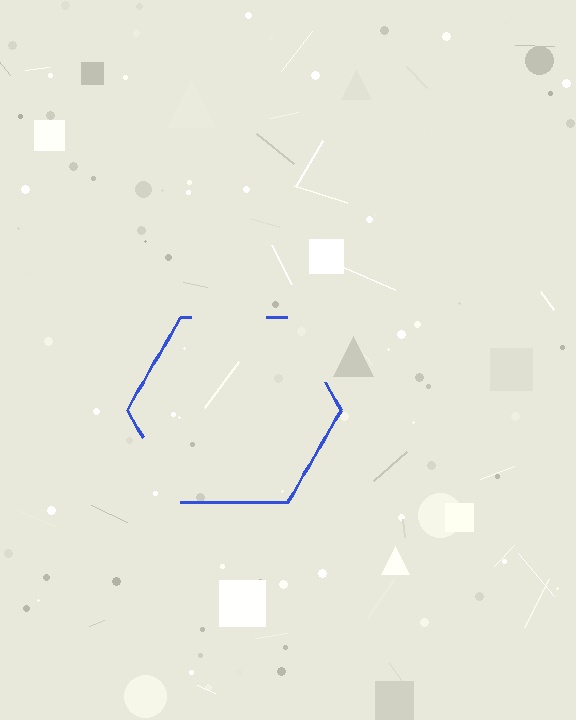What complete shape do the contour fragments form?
The contour fragments form a hexagon.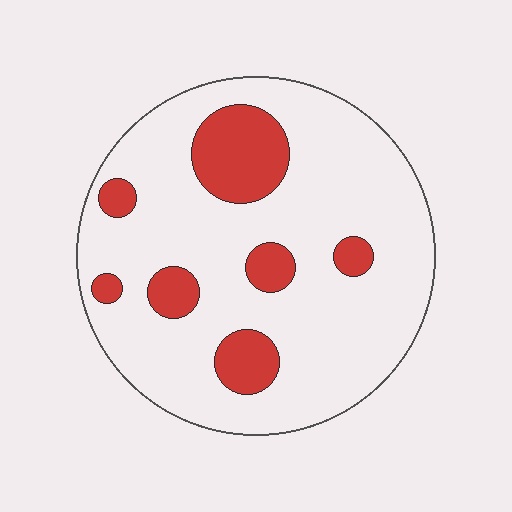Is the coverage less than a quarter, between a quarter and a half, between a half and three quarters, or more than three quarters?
Less than a quarter.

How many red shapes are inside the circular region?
7.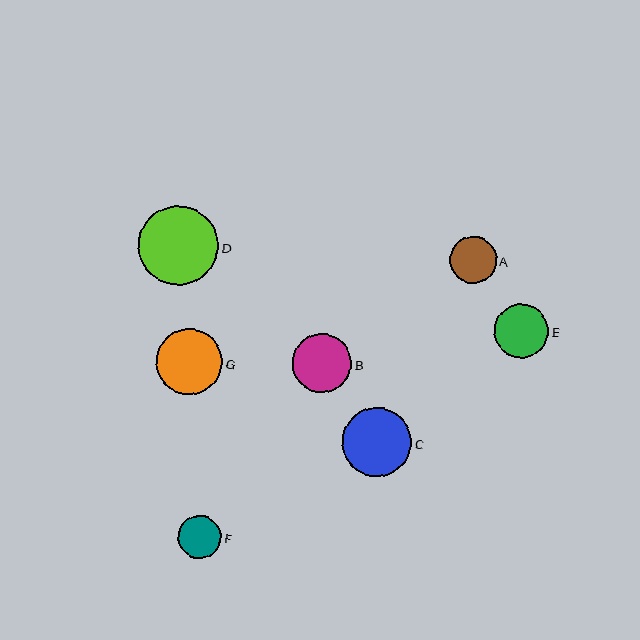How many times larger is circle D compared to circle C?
Circle D is approximately 1.2 times the size of circle C.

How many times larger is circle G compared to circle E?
Circle G is approximately 1.2 times the size of circle E.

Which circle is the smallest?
Circle F is the smallest with a size of approximately 43 pixels.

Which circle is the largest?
Circle D is the largest with a size of approximately 80 pixels.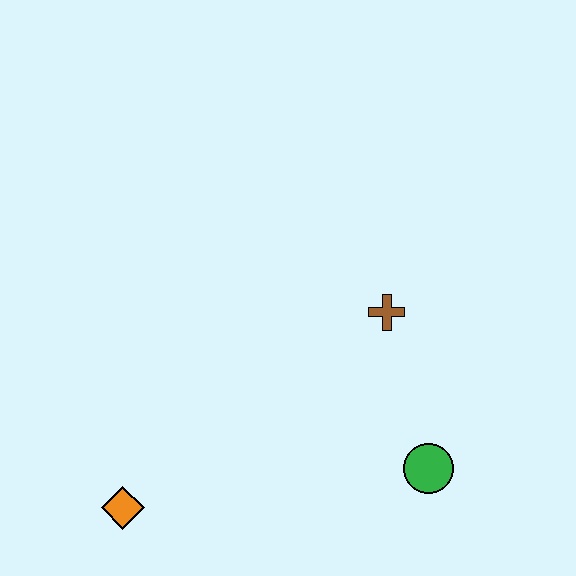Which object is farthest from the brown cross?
The orange diamond is farthest from the brown cross.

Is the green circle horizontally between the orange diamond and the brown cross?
No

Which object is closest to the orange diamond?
The green circle is closest to the orange diamond.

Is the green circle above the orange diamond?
Yes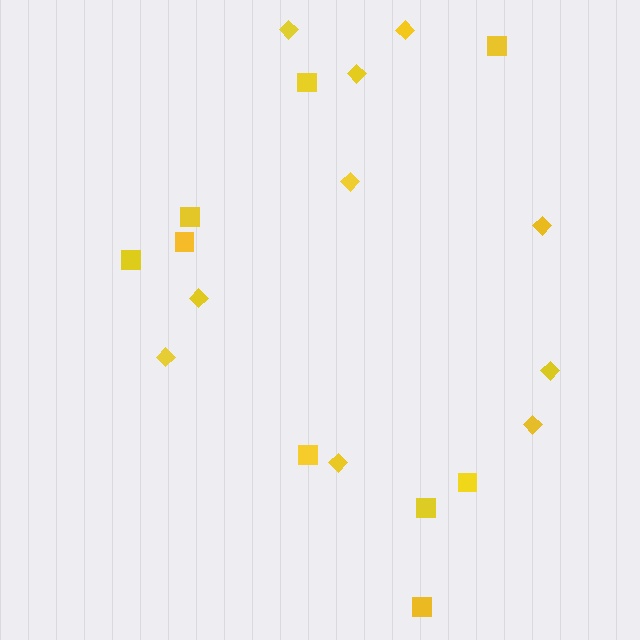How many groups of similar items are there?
There are 2 groups: one group of squares (9) and one group of diamonds (10).